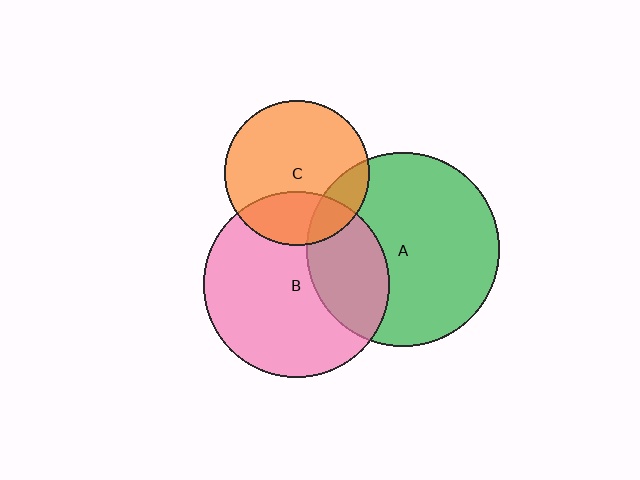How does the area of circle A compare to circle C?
Approximately 1.8 times.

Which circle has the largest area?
Circle A (green).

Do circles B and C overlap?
Yes.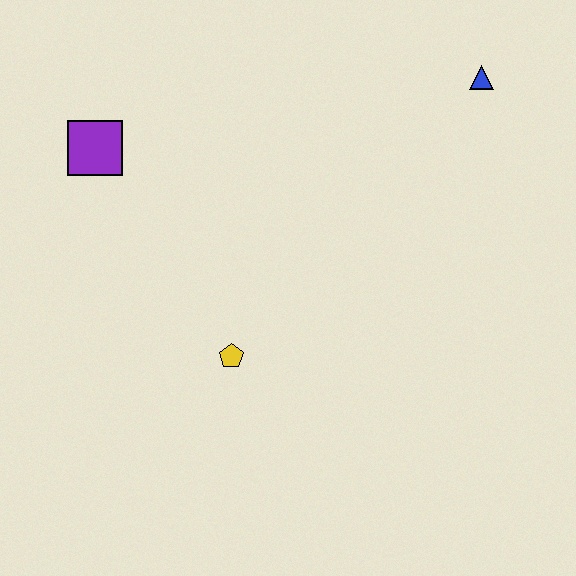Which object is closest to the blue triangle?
The yellow pentagon is closest to the blue triangle.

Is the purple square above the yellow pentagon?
Yes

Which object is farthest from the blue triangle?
The purple square is farthest from the blue triangle.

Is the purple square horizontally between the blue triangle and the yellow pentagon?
No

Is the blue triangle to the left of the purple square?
No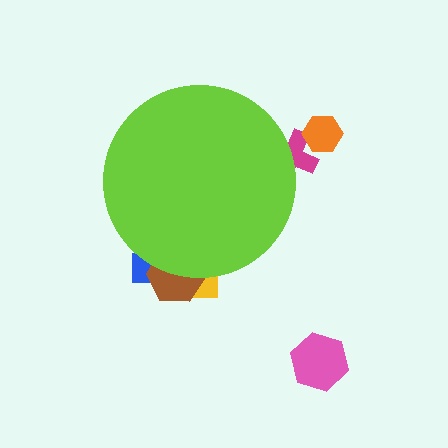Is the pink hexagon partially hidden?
No, the pink hexagon is fully visible.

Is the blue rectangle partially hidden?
Yes, the blue rectangle is partially hidden behind the lime circle.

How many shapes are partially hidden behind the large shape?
4 shapes are partially hidden.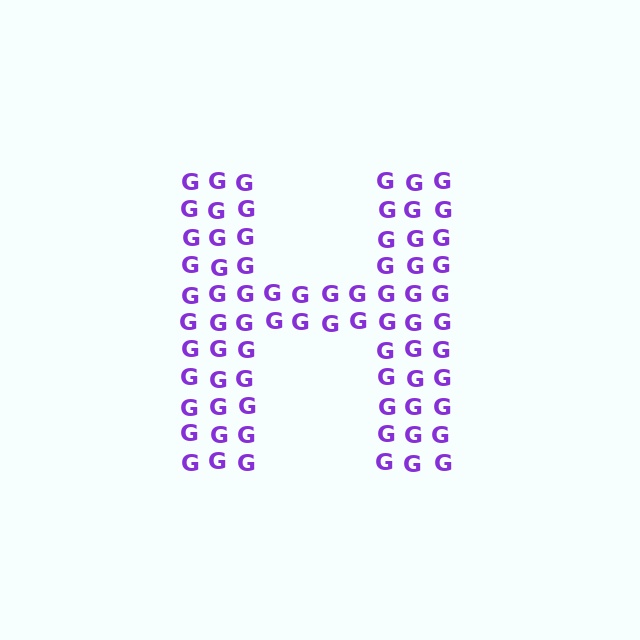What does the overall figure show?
The overall figure shows the letter H.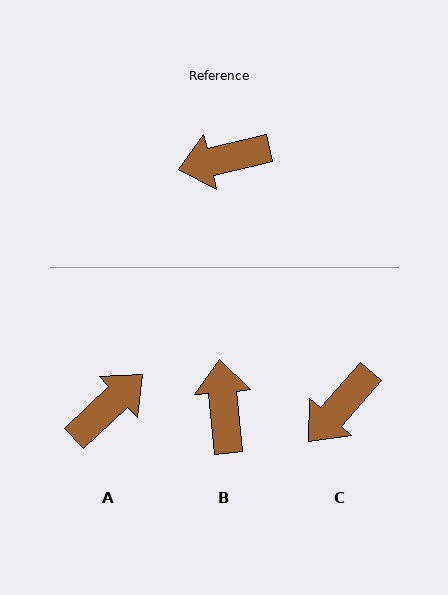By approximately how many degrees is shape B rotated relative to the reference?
Approximately 98 degrees clockwise.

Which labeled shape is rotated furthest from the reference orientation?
A, about 150 degrees away.